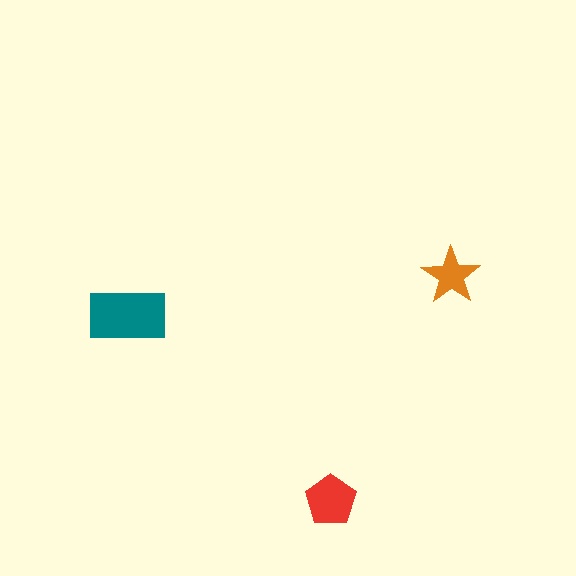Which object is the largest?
The teal rectangle.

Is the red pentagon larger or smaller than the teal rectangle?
Smaller.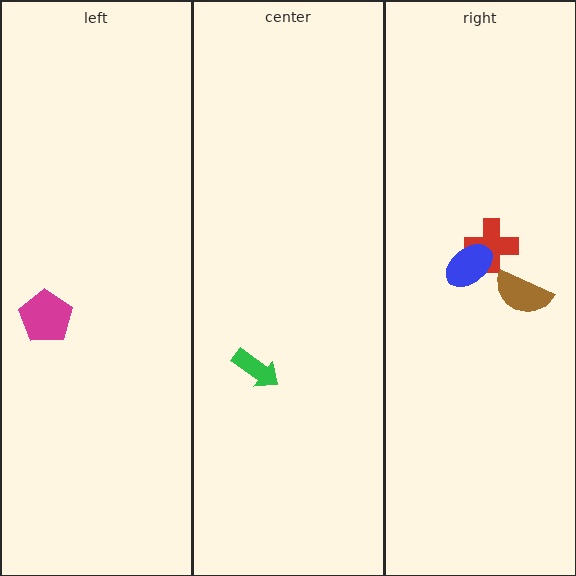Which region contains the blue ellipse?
The right region.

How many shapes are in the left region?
1.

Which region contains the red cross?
The right region.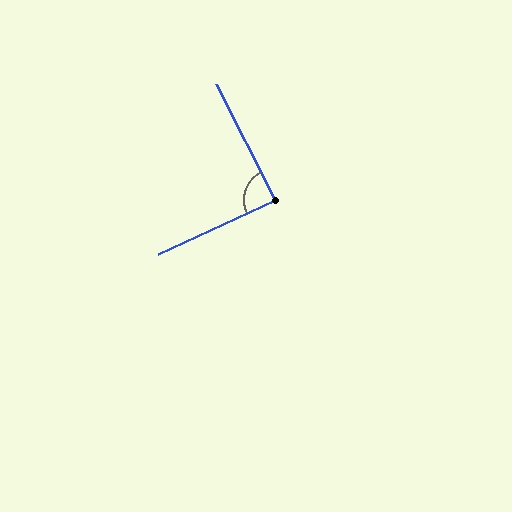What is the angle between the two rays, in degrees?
Approximately 88 degrees.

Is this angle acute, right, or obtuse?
It is approximately a right angle.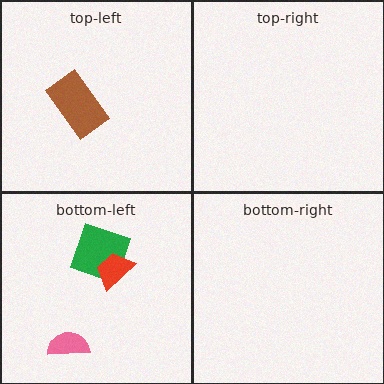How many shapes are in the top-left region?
1.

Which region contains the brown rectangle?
The top-left region.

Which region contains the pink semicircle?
The bottom-left region.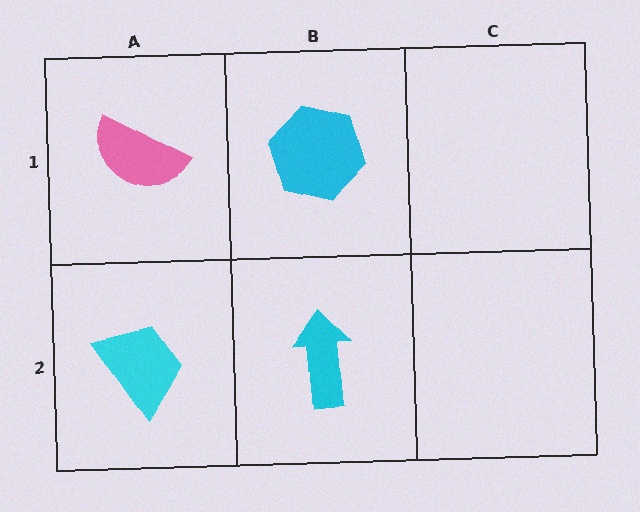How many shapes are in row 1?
2 shapes.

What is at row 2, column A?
A cyan trapezoid.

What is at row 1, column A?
A pink semicircle.